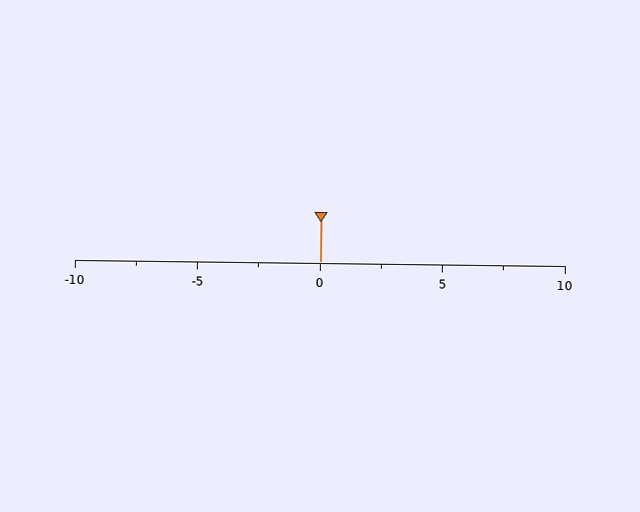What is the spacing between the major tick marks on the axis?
The major ticks are spaced 5 apart.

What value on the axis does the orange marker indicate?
The marker indicates approximately 0.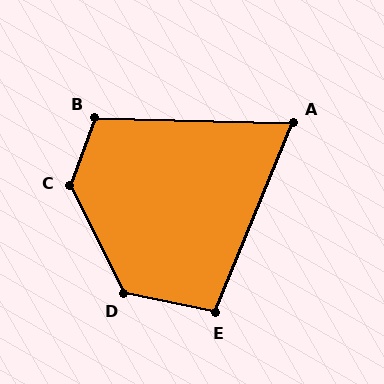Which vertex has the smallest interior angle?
A, at approximately 69 degrees.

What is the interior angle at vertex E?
Approximately 101 degrees (obtuse).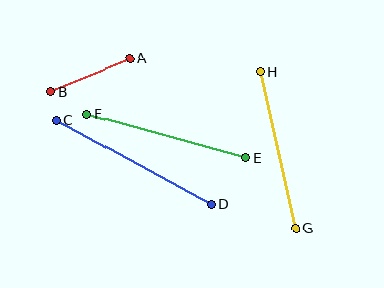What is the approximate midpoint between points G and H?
The midpoint is at approximately (278, 150) pixels.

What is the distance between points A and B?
The distance is approximately 86 pixels.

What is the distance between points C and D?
The distance is approximately 177 pixels.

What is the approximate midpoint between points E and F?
The midpoint is at approximately (166, 136) pixels.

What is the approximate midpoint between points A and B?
The midpoint is at approximately (90, 75) pixels.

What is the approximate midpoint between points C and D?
The midpoint is at approximately (134, 162) pixels.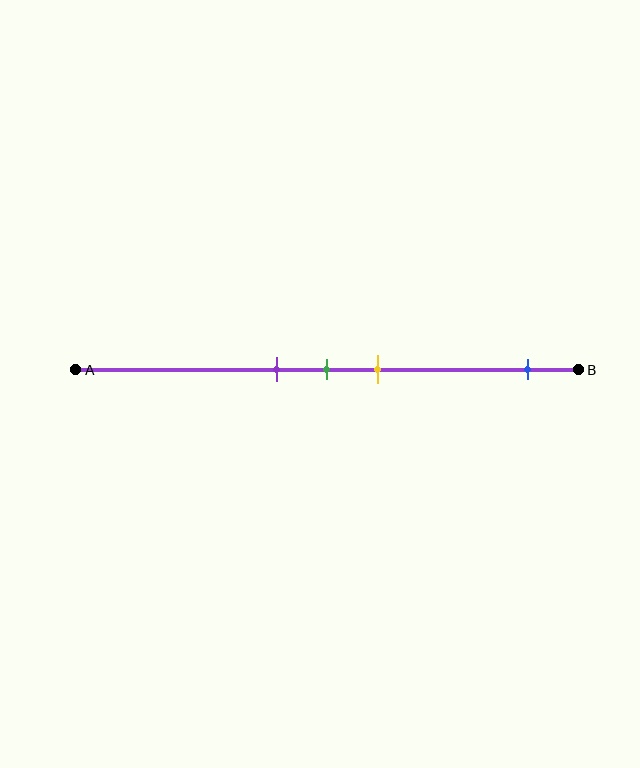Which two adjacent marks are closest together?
The purple and green marks are the closest adjacent pair.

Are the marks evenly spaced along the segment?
No, the marks are not evenly spaced.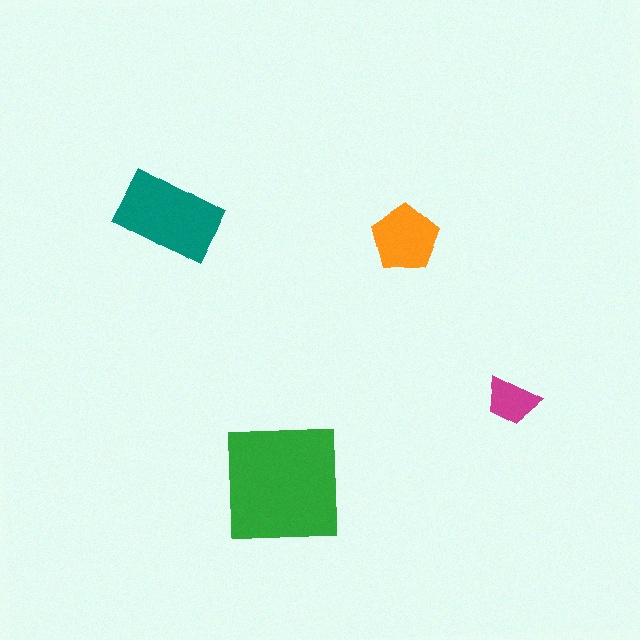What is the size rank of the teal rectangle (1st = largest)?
2nd.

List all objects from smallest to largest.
The magenta trapezoid, the orange pentagon, the teal rectangle, the green square.